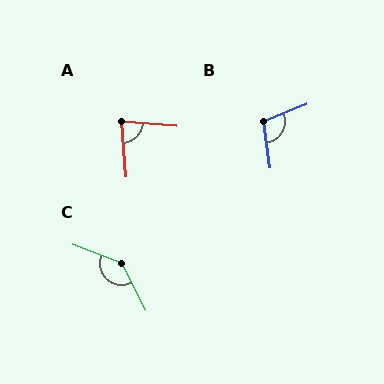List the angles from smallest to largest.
A (81°), B (104°), C (137°).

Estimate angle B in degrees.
Approximately 104 degrees.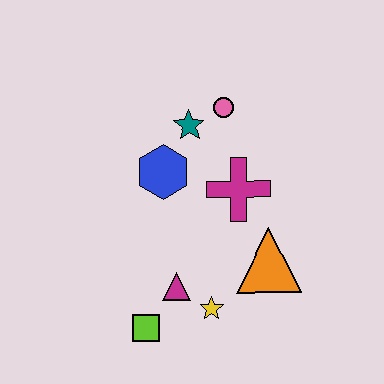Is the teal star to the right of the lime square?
Yes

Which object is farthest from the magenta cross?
The lime square is farthest from the magenta cross.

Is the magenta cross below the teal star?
Yes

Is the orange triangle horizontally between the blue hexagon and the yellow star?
No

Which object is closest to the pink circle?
The teal star is closest to the pink circle.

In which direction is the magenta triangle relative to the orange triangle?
The magenta triangle is to the left of the orange triangle.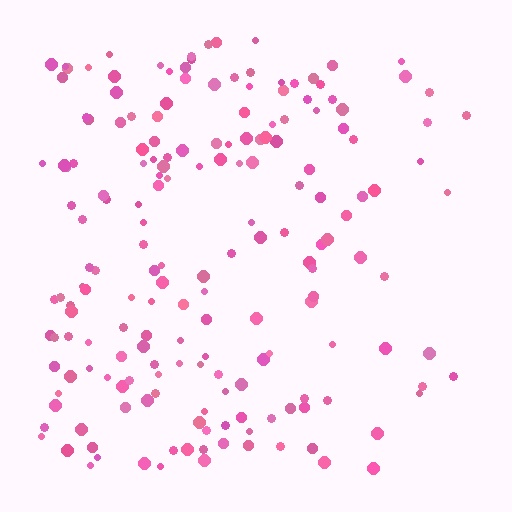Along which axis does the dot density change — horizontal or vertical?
Horizontal.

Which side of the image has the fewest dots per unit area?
The right.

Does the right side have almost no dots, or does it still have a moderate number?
Still a moderate number, just noticeably fewer than the left.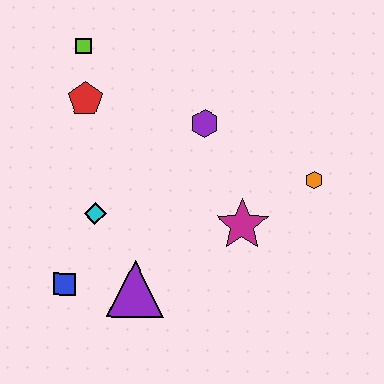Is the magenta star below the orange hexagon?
Yes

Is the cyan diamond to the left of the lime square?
No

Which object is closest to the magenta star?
The orange hexagon is closest to the magenta star.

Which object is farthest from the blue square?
The orange hexagon is farthest from the blue square.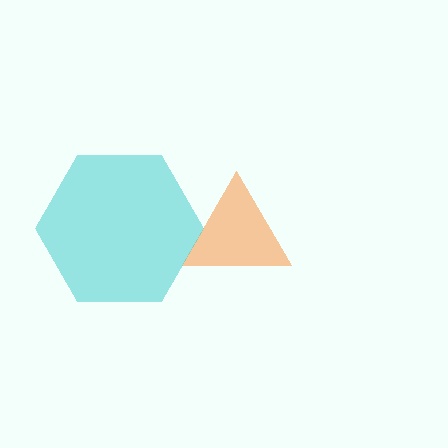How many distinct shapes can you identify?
There are 2 distinct shapes: an orange triangle, a cyan hexagon.